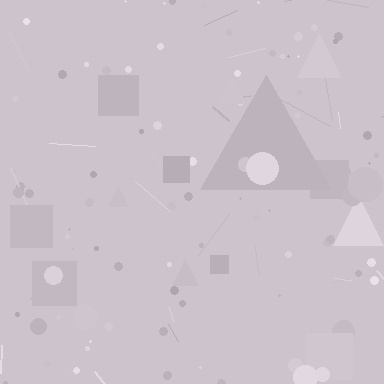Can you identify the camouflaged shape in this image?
The camouflaged shape is a triangle.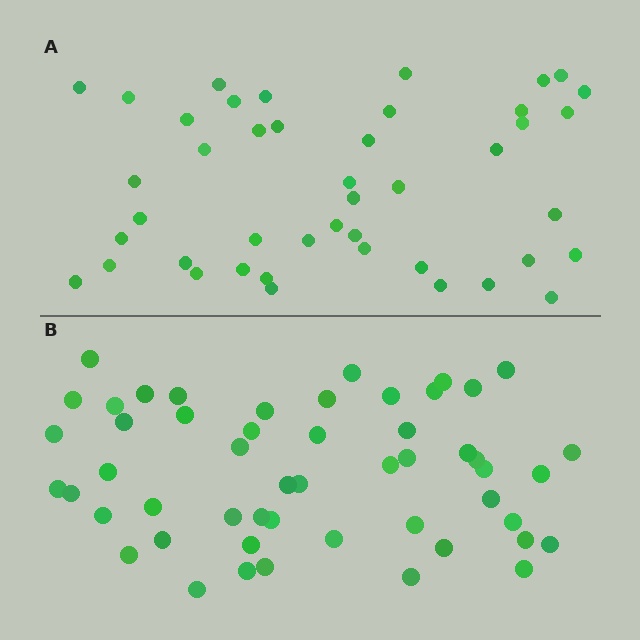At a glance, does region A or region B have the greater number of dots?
Region B (the bottom region) has more dots.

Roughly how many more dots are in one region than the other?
Region B has roughly 8 or so more dots than region A.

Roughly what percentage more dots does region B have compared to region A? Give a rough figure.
About 20% more.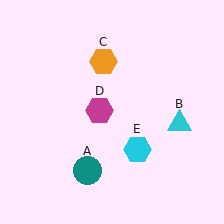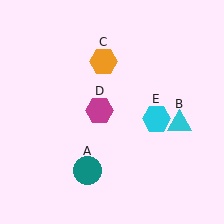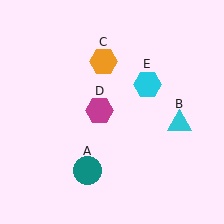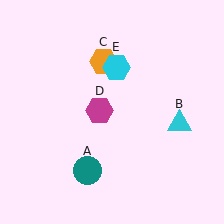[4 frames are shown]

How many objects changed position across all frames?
1 object changed position: cyan hexagon (object E).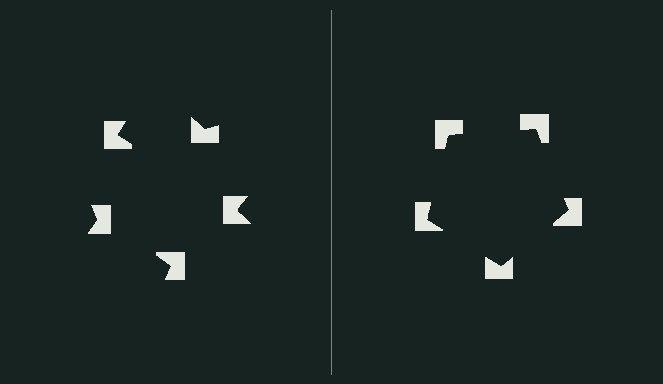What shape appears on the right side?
An illusory pentagon.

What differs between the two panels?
The notched squares are positioned identically on both sides; only the wedge orientations differ. On the right they align to a pentagon; on the left they are misaligned.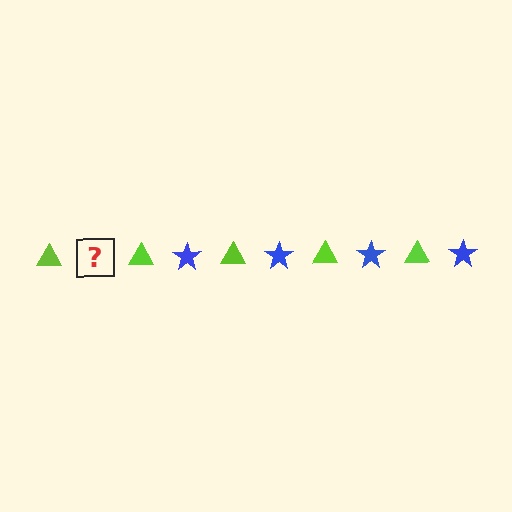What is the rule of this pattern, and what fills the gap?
The rule is that the pattern alternates between lime triangle and blue star. The gap should be filled with a blue star.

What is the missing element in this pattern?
The missing element is a blue star.